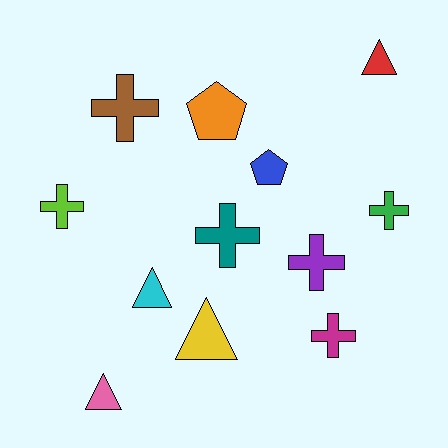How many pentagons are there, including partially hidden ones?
There are 2 pentagons.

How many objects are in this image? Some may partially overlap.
There are 12 objects.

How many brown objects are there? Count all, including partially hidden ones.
There is 1 brown object.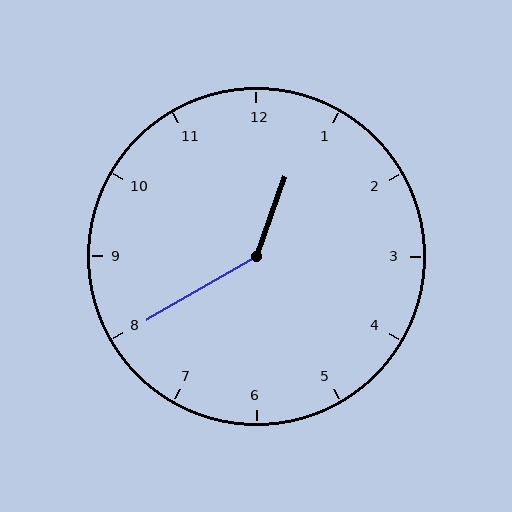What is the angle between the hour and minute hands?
Approximately 140 degrees.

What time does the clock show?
12:40.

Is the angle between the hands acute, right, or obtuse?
It is obtuse.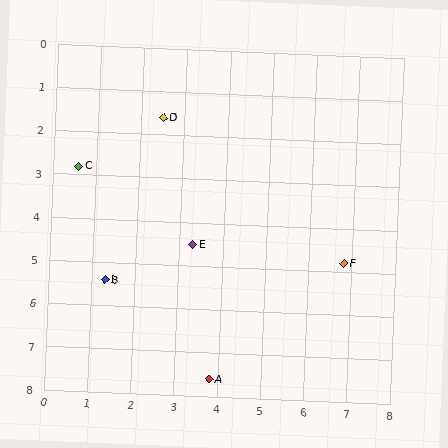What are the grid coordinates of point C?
Point C is at approximately (0.6, 2.8).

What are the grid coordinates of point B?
Point B is at approximately (1.3, 5.4).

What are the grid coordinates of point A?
Point A is at approximately (3.8, 7.6).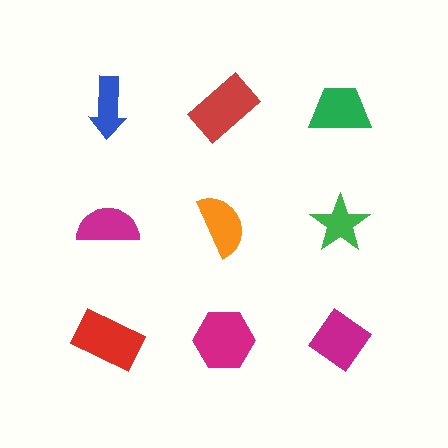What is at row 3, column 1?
A red rectangle.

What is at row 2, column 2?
An orange semicircle.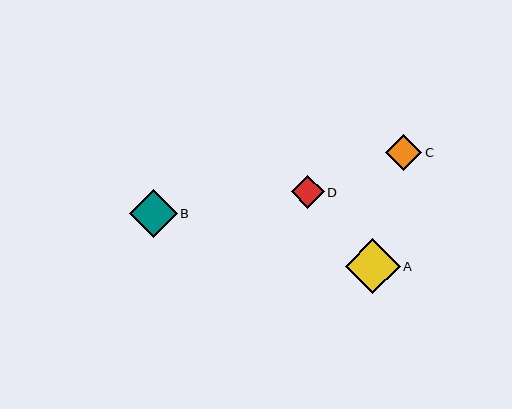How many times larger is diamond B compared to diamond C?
Diamond B is approximately 1.3 times the size of diamond C.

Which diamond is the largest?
Diamond A is the largest with a size of approximately 55 pixels.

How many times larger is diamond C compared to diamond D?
Diamond C is approximately 1.1 times the size of diamond D.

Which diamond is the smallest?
Diamond D is the smallest with a size of approximately 33 pixels.